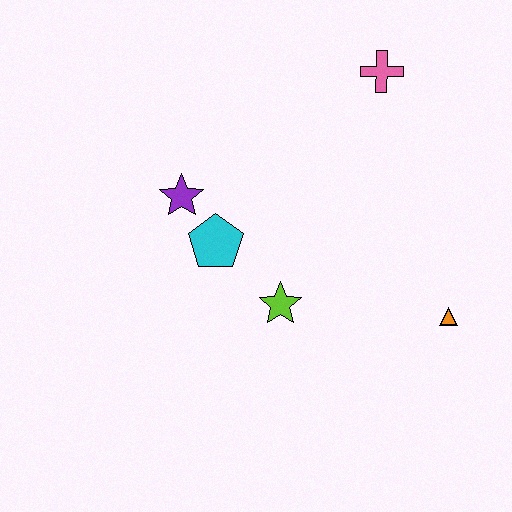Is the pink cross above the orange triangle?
Yes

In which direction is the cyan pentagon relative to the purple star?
The cyan pentagon is below the purple star.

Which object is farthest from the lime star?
The pink cross is farthest from the lime star.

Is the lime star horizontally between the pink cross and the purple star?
Yes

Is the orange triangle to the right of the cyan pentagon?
Yes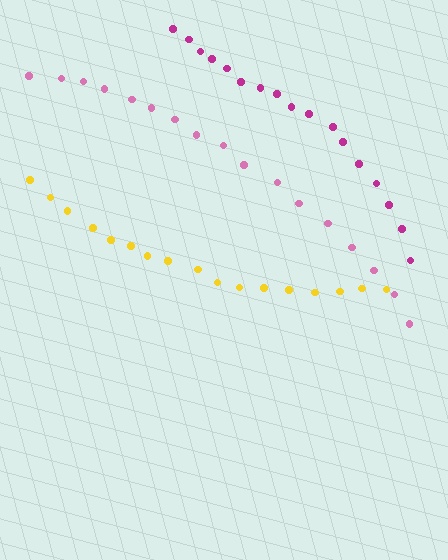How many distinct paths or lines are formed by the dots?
There are 3 distinct paths.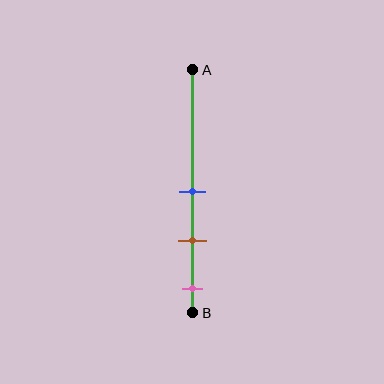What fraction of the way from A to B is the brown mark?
The brown mark is approximately 70% (0.7) of the way from A to B.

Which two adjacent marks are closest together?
The blue and brown marks are the closest adjacent pair.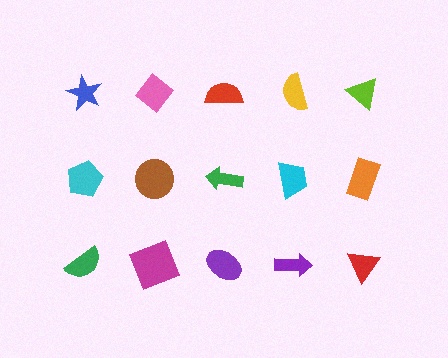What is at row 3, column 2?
A magenta square.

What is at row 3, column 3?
A purple ellipse.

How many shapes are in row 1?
5 shapes.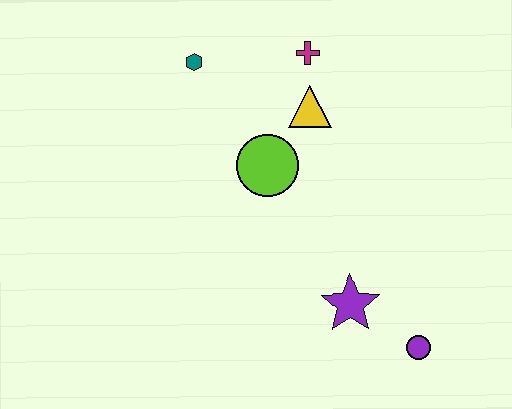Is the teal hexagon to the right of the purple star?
No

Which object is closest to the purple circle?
The purple star is closest to the purple circle.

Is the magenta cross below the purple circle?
No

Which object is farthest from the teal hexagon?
The purple circle is farthest from the teal hexagon.